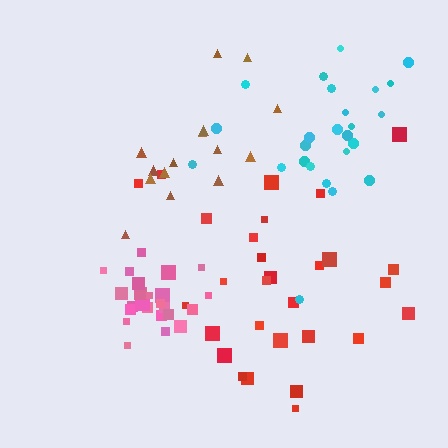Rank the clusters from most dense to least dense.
pink, brown, cyan, red.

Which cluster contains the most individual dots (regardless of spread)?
Red (29).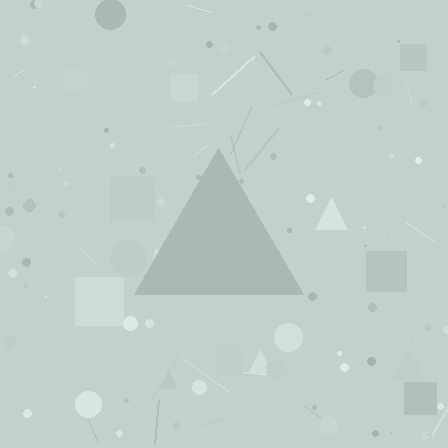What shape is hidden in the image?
A triangle is hidden in the image.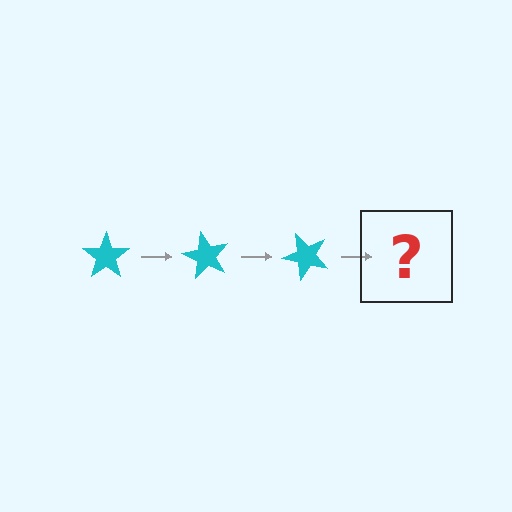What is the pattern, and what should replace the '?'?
The pattern is that the star rotates 60 degrees each step. The '?' should be a cyan star rotated 180 degrees.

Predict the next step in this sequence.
The next step is a cyan star rotated 180 degrees.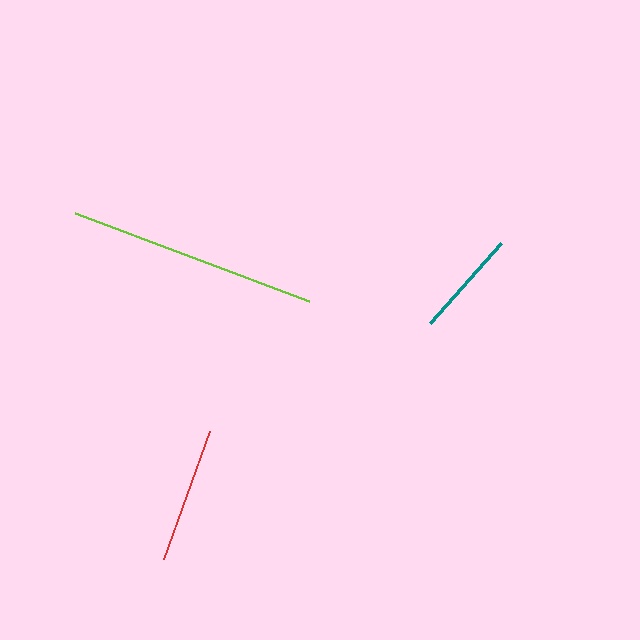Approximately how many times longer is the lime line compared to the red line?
The lime line is approximately 1.8 times the length of the red line.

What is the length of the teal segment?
The teal segment is approximately 108 pixels long.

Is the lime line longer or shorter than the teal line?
The lime line is longer than the teal line.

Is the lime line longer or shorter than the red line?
The lime line is longer than the red line.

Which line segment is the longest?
The lime line is the longest at approximately 250 pixels.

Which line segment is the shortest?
The teal line is the shortest at approximately 108 pixels.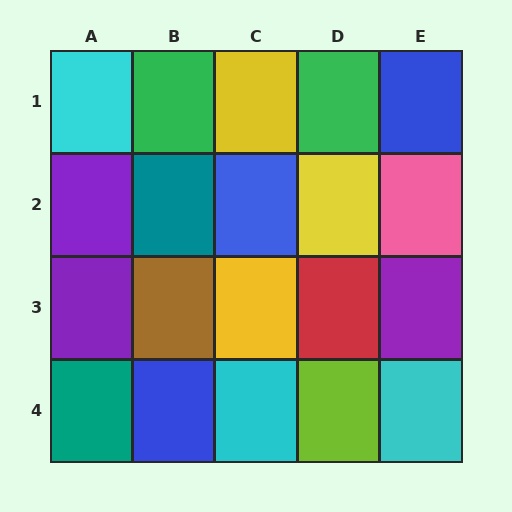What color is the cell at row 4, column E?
Cyan.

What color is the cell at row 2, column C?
Blue.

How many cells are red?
1 cell is red.